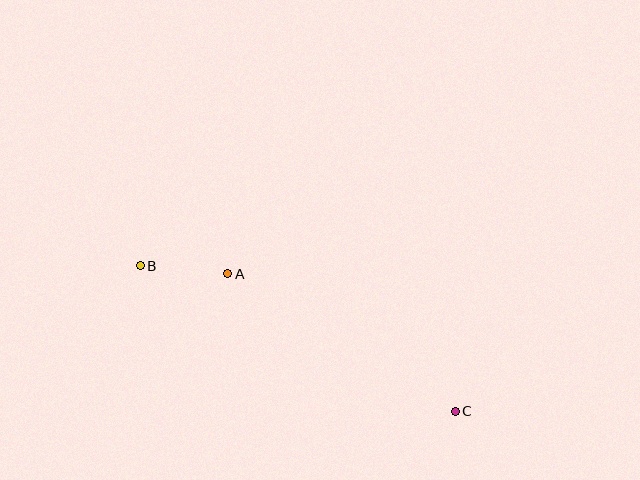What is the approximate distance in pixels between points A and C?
The distance between A and C is approximately 266 pixels.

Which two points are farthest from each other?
Points B and C are farthest from each other.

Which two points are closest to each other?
Points A and B are closest to each other.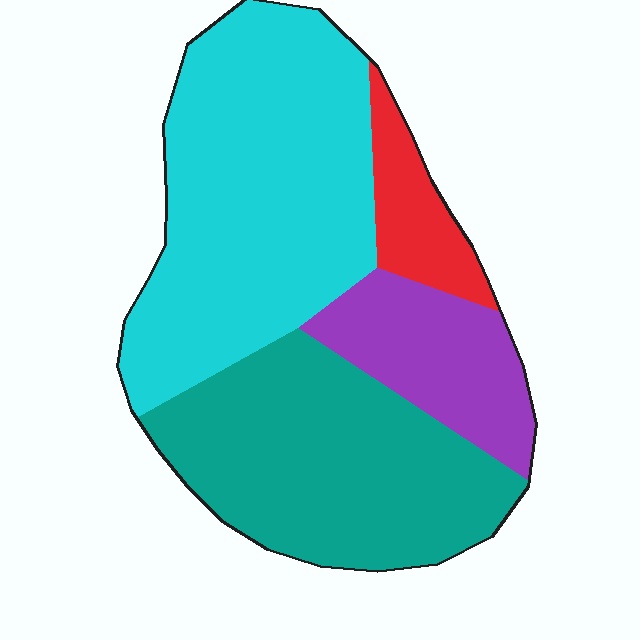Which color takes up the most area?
Cyan, at roughly 45%.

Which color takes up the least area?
Red, at roughly 10%.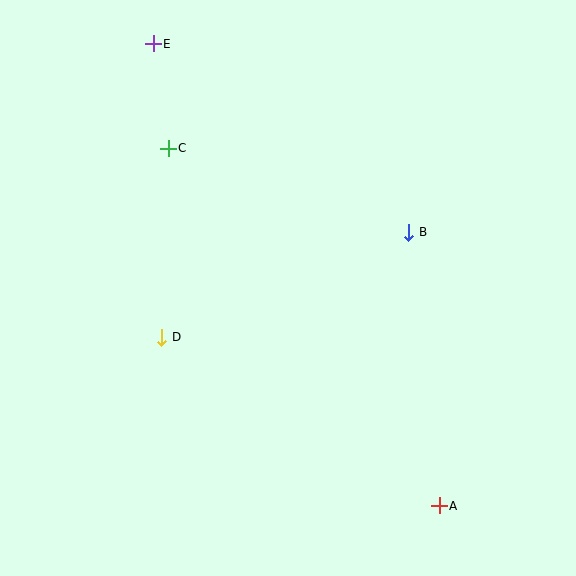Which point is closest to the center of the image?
Point B at (409, 232) is closest to the center.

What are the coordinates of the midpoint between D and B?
The midpoint between D and B is at (285, 285).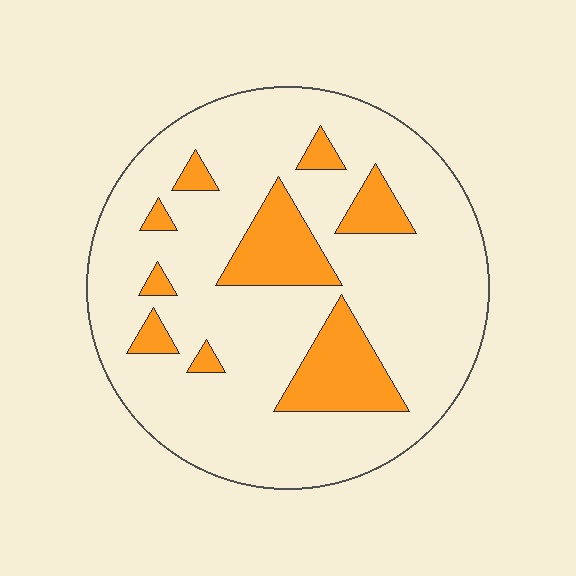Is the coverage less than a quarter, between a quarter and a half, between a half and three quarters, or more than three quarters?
Less than a quarter.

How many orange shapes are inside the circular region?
9.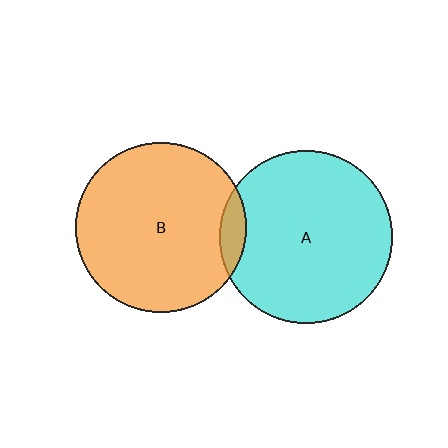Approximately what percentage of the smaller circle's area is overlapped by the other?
Approximately 5%.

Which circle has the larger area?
Circle A (cyan).